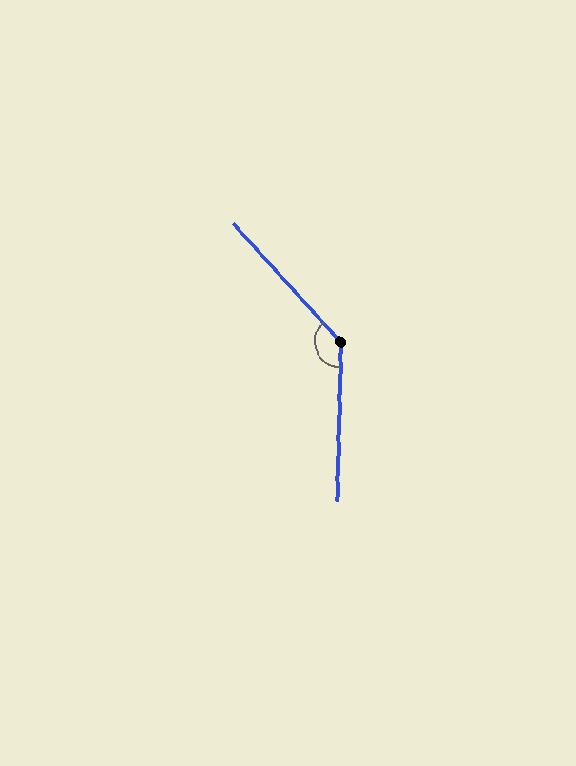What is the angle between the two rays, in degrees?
Approximately 137 degrees.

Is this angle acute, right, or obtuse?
It is obtuse.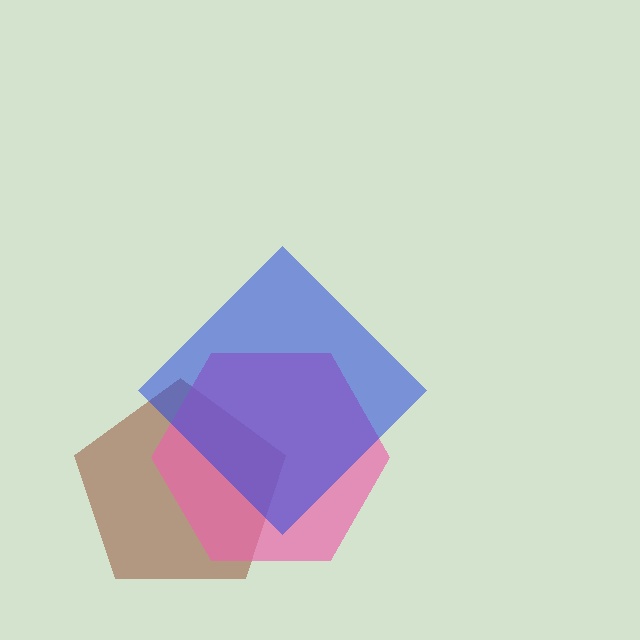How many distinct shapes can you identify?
There are 3 distinct shapes: a brown pentagon, a pink hexagon, a blue diamond.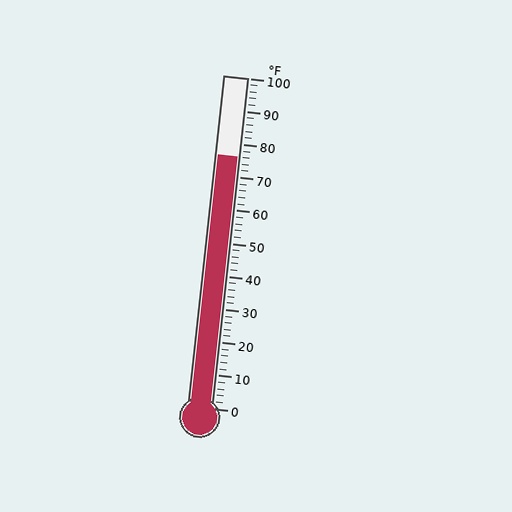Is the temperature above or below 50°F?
The temperature is above 50°F.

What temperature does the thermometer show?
The thermometer shows approximately 76°F.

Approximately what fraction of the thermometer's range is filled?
The thermometer is filled to approximately 75% of its range.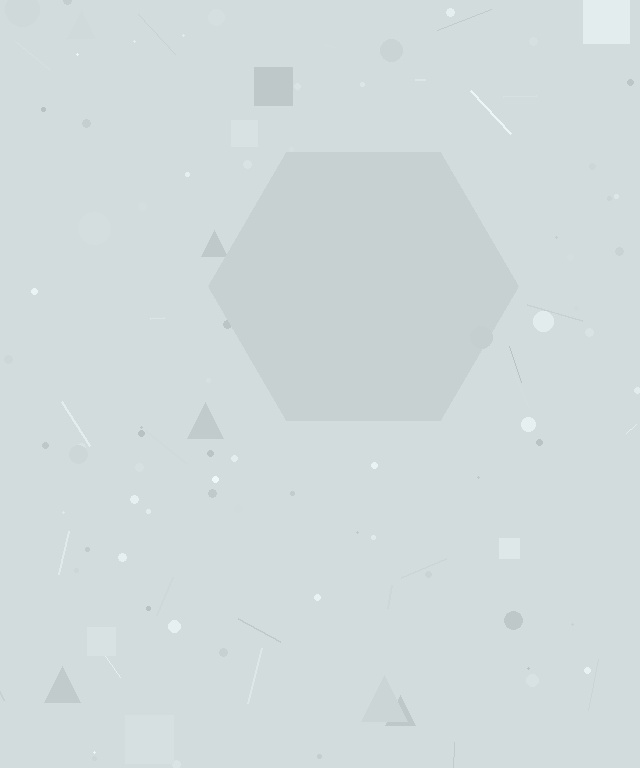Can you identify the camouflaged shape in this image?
The camouflaged shape is a hexagon.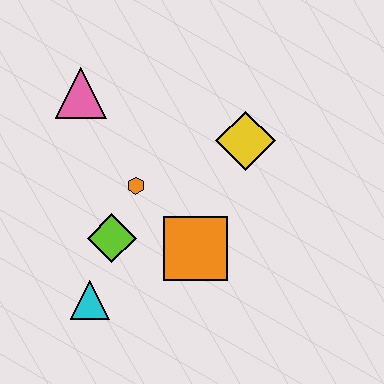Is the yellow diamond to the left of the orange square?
No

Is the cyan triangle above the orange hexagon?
No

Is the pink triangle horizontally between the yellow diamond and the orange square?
No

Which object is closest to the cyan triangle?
The lime diamond is closest to the cyan triangle.